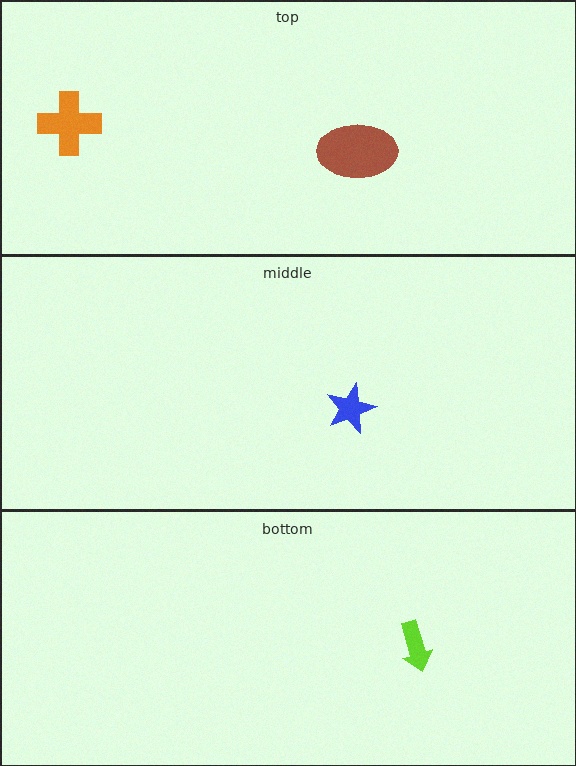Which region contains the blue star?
The middle region.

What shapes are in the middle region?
The blue star.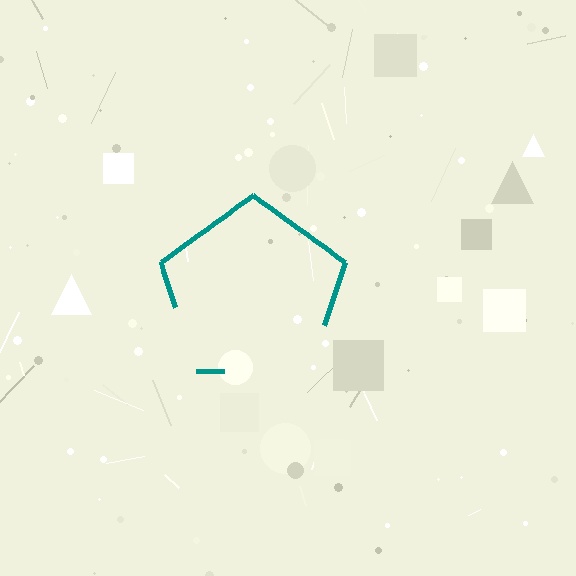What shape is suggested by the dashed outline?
The dashed outline suggests a pentagon.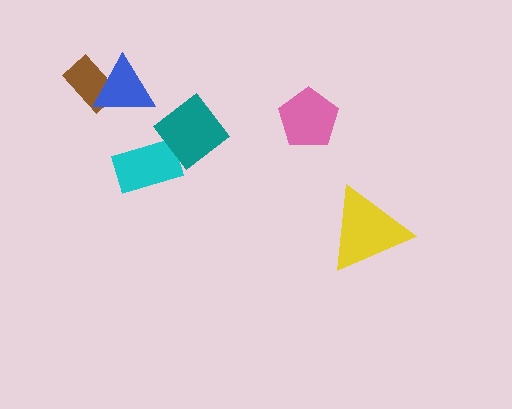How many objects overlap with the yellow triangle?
0 objects overlap with the yellow triangle.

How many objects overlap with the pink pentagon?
0 objects overlap with the pink pentagon.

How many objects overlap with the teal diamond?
0 objects overlap with the teal diamond.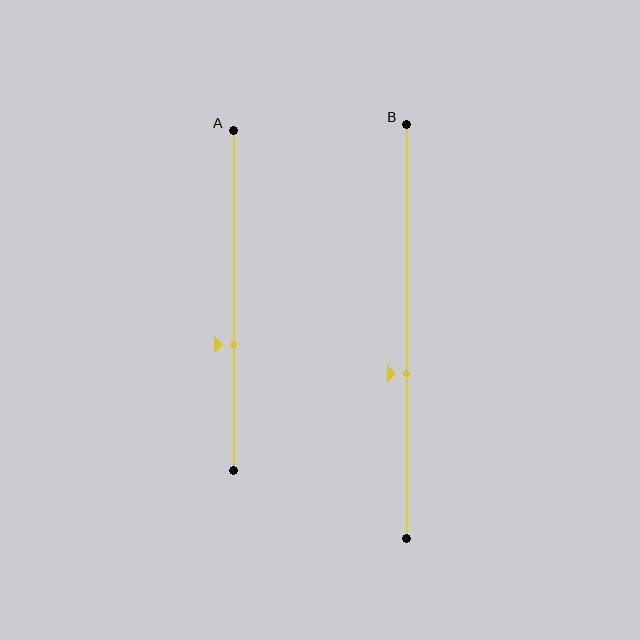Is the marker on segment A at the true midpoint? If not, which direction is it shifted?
No, the marker on segment A is shifted downward by about 13% of the segment length.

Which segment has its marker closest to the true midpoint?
Segment B has its marker closest to the true midpoint.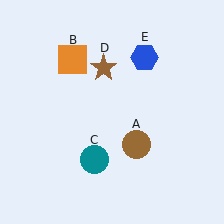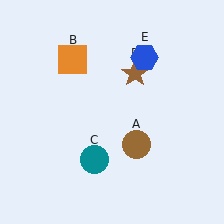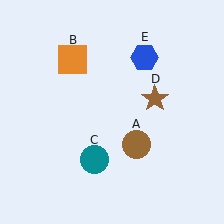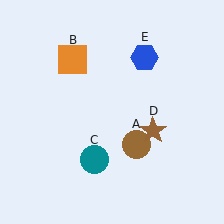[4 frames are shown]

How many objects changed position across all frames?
1 object changed position: brown star (object D).